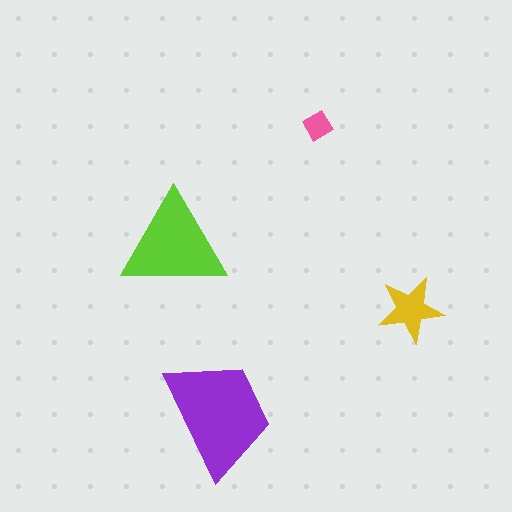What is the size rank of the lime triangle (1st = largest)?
2nd.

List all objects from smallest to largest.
The pink diamond, the yellow star, the lime triangle, the purple trapezoid.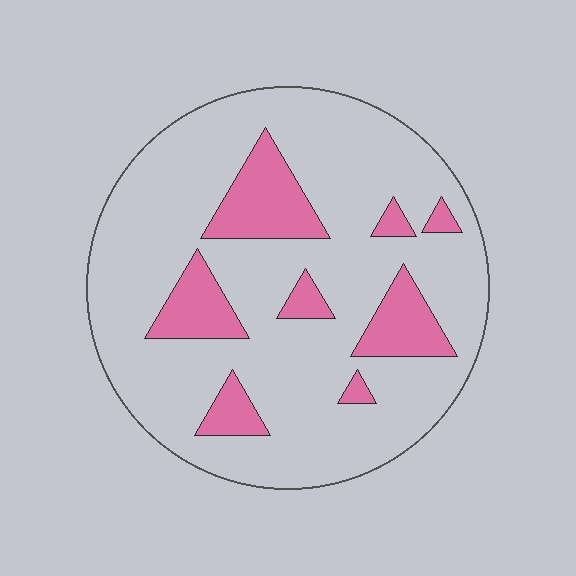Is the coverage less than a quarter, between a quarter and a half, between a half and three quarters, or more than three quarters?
Less than a quarter.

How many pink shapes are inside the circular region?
8.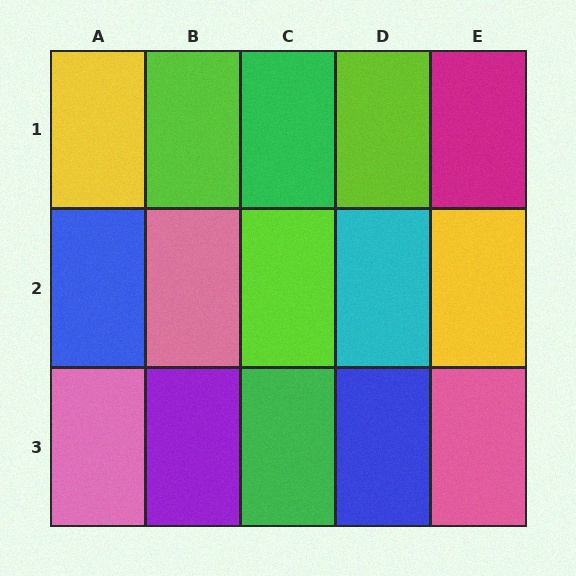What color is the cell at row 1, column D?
Lime.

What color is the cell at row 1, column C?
Green.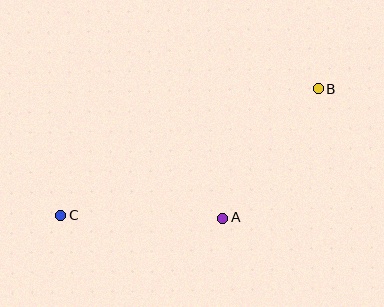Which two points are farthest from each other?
Points B and C are farthest from each other.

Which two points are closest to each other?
Points A and B are closest to each other.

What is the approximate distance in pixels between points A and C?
The distance between A and C is approximately 162 pixels.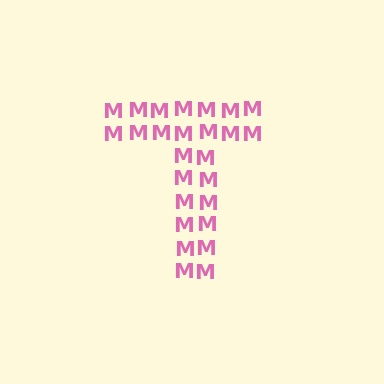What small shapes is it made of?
It is made of small letter M's.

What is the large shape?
The large shape is the letter T.